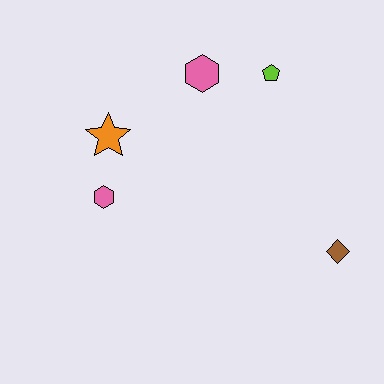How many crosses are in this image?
There are no crosses.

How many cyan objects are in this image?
There are no cyan objects.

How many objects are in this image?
There are 5 objects.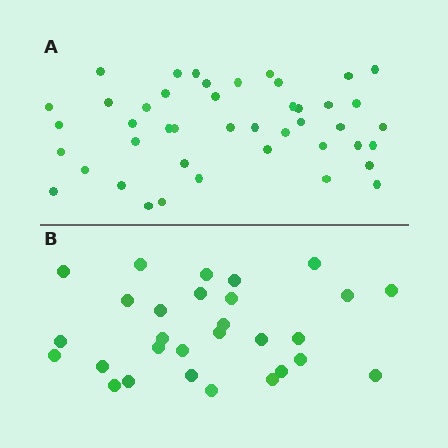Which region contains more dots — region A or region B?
Region A (the top region) has more dots.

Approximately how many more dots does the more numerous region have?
Region A has approximately 15 more dots than region B.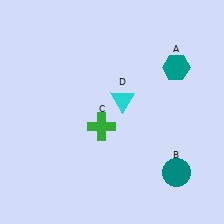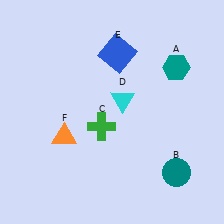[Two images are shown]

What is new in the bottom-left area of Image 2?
An orange triangle (F) was added in the bottom-left area of Image 2.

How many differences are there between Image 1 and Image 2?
There are 2 differences between the two images.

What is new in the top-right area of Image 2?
A blue square (E) was added in the top-right area of Image 2.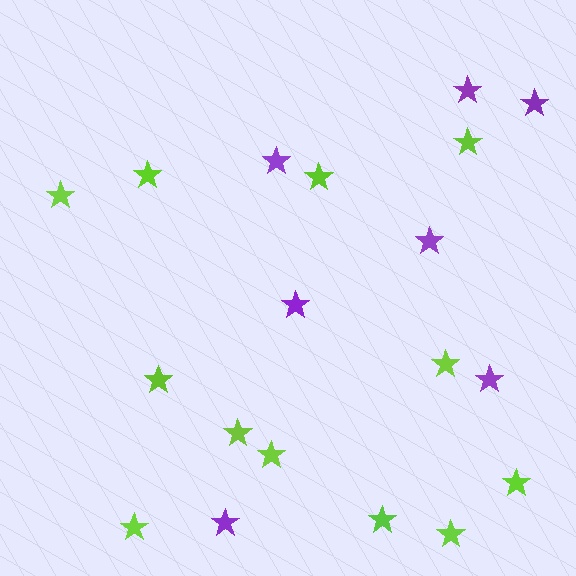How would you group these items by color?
There are 2 groups: one group of purple stars (7) and one group of lime stars (12).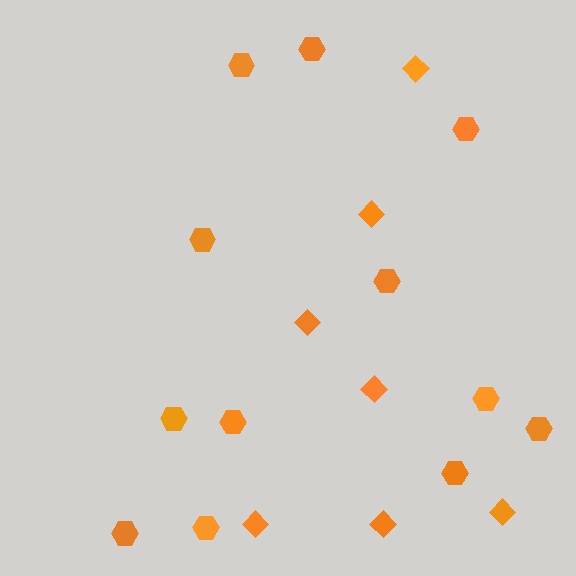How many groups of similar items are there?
There are 2 groups: one group of diamonds (7) and one group of hexagons (12).